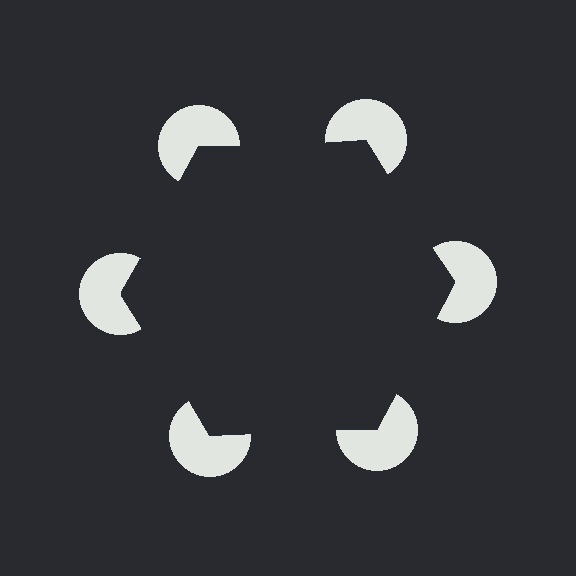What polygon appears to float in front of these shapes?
An illusory hexagon — its edges are inferred from the aligned wedge cuts in the pac-man discs, not physically drawn.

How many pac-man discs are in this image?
There are 6 — one at each vertex of the illusory hexagon.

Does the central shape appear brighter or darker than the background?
It typically appears slightly darker than the background, even though no actual brightness change is drawn.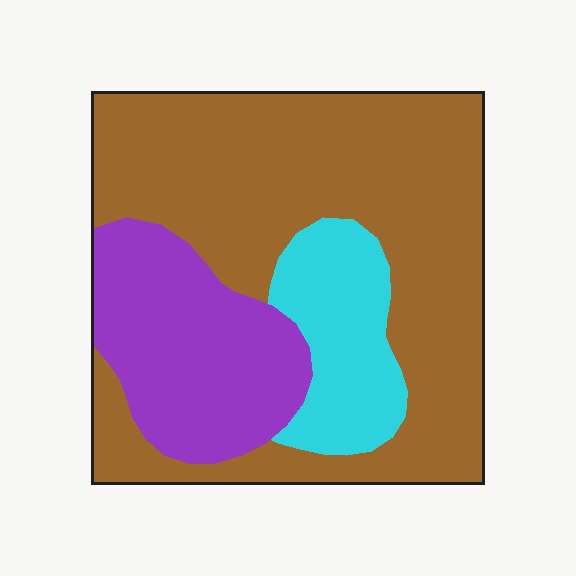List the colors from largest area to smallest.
From largest to smallest: brown, purple, cyan.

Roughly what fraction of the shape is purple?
Purple takes up about one quarter (1/4) of the shape.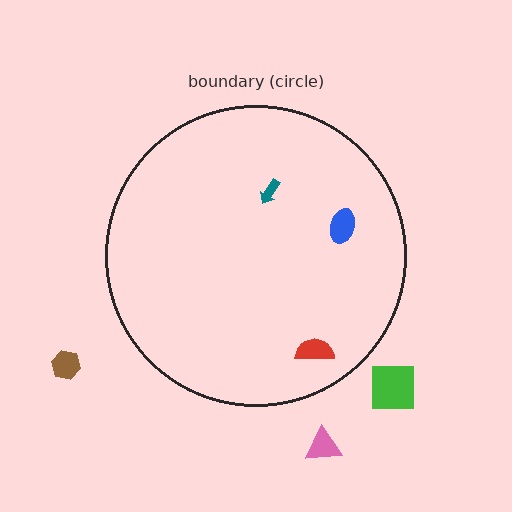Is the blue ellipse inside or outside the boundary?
Inside.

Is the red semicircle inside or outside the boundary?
Inside.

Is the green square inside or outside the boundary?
Outside.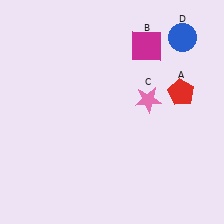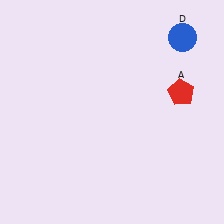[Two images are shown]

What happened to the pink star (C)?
The pink star (C) was removed in Image 2. It was in the top-right area of Image 1.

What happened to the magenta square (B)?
The magenta square (B) was removed in Image 2. It was in the top-right area of Image 1.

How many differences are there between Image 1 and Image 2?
There are 2 differences between the two images.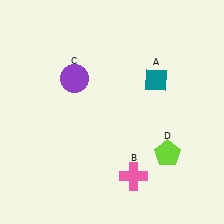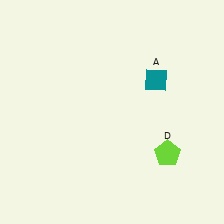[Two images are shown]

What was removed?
The purple circle (C), the pink cross (B) were removed in Image 2.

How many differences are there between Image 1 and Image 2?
There are 2 differences between the two images.